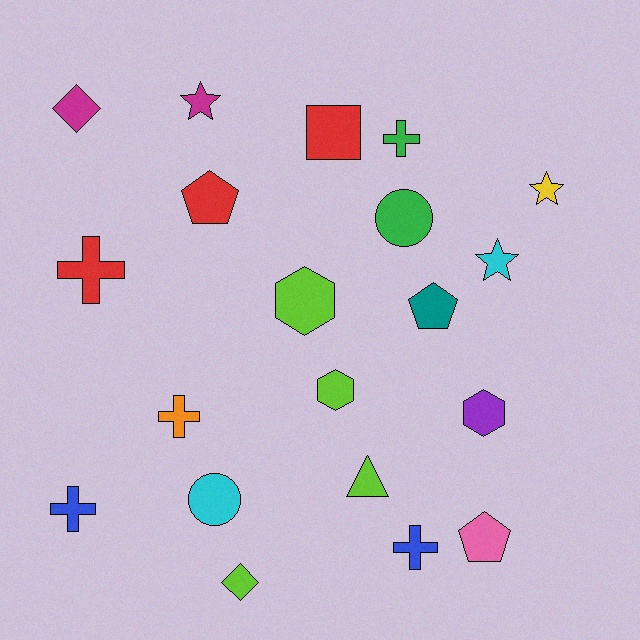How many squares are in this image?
There is 1 square.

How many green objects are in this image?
There are 2 green objects.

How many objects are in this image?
There are 20 objects.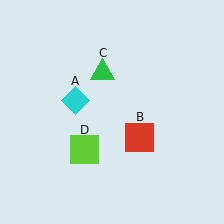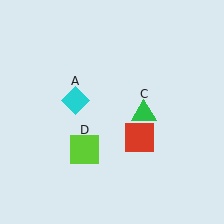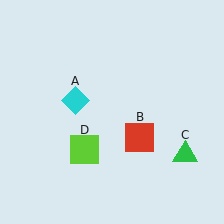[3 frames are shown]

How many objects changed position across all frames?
1 object changed position: green triangle (object C).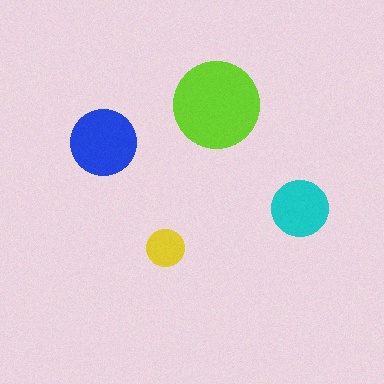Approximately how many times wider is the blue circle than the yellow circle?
About 2 times wider.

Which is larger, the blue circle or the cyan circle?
The blue one.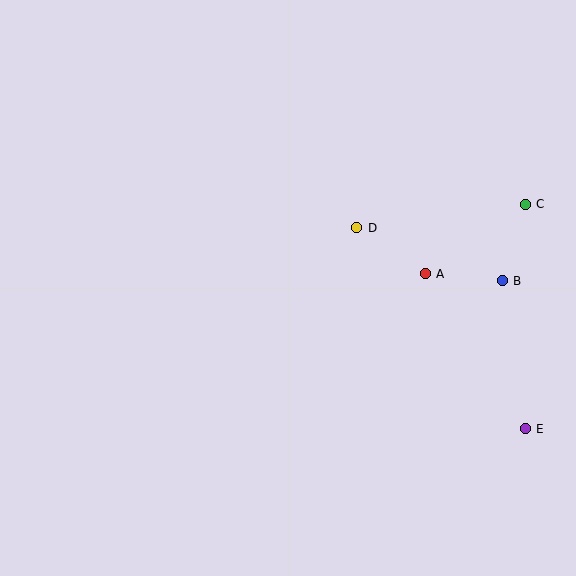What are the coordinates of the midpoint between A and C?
The midpoint between A and C is at (475, 239).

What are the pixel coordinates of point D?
Point D is at (357, 228).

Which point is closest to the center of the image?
Point D at (357, 228) is closest to the center.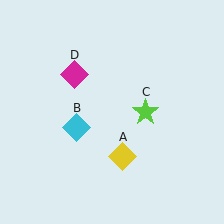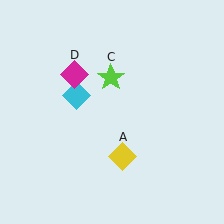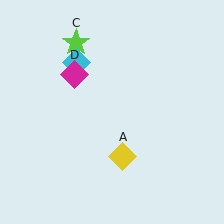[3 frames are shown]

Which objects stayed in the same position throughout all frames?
Yellow diamond (object A) and magenta diamond (object D) remained stationary.